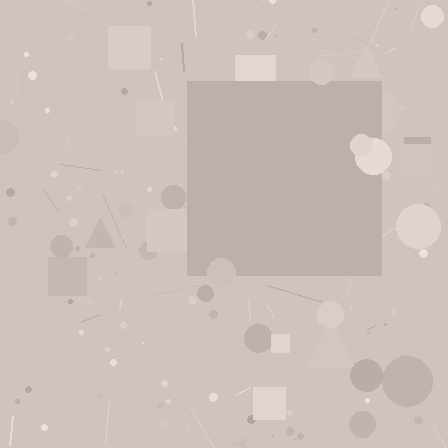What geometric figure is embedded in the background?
A square is embedded in the background.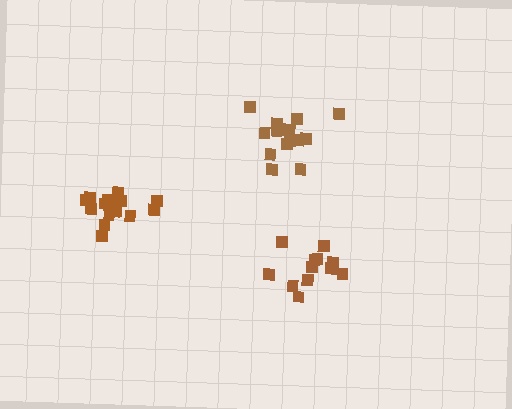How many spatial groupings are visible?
There are 3 spatial groupings.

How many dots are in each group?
Group 1: 12 dots, Group 2: 16 dots, Group 3: 17 dots (45 total).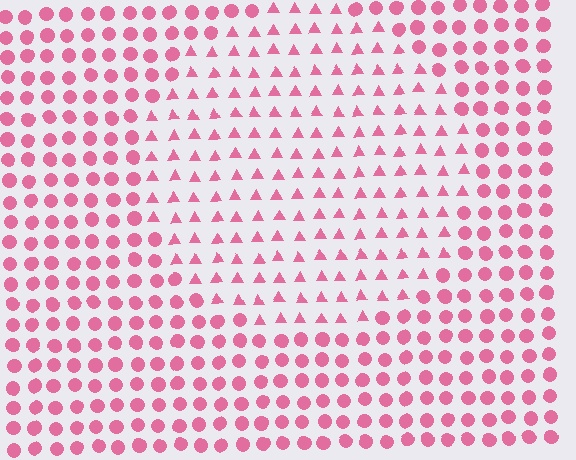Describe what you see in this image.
The image is filled with small pink elements arranged in a uniform grid. A circle-shaped region contains triangles, while the surrounding area contains circles. The boundary is defined purely by the change in element shape.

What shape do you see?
I see a circle.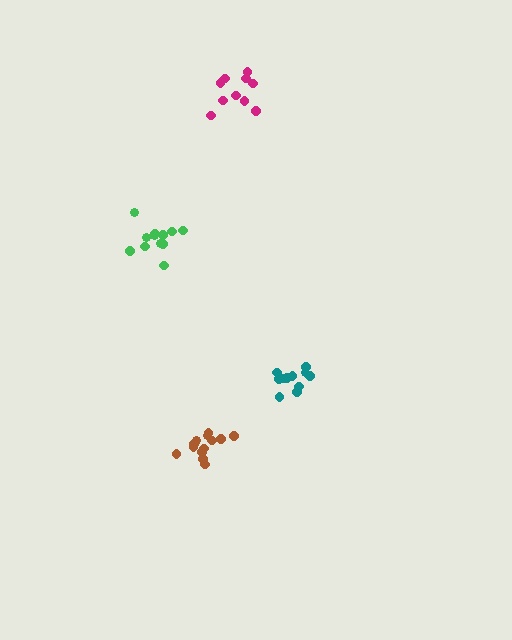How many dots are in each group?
Group 1: 13 dots, Group 2: 12 dots, Group 3: 12 dots, Group 4: 10 dots (47 total).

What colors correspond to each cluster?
The clusters are colored: brown, green, teal, magenta.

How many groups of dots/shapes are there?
There are 4 groups.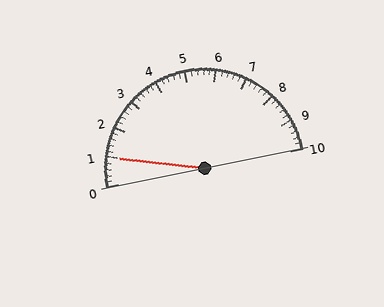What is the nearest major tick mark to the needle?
The nearest major tick mark is 1.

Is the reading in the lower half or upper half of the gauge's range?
The reading is in the lower half of the range (0 to 10).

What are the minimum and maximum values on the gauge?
The gauge ranges from 0 to 10.